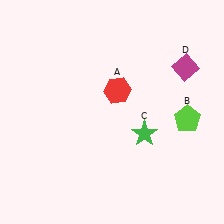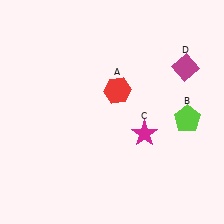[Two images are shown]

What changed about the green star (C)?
In Image 1, C is green. In Image 2, it changed to magenta.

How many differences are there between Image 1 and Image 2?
There is 1 difference between the two images.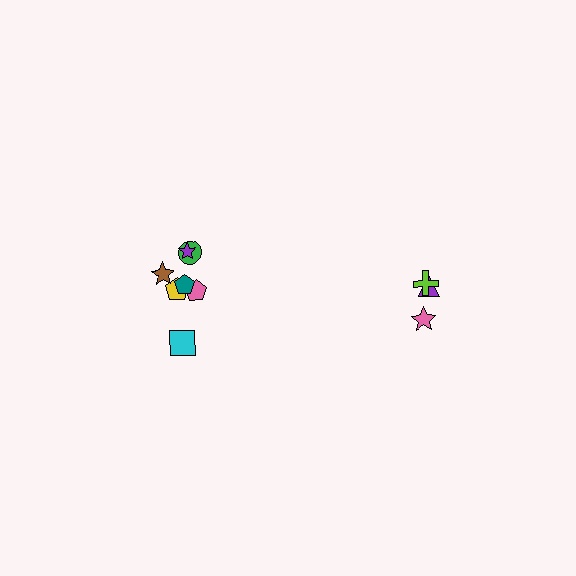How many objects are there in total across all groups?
There are 10 objects.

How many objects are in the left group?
There are 7 objects.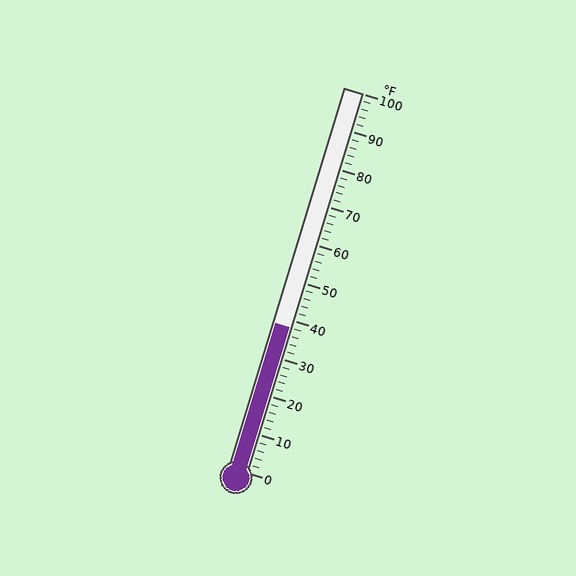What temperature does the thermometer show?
The thermometer shows approximately 38°F.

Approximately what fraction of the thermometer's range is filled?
The thermometer is filled to approximately 40% of its range.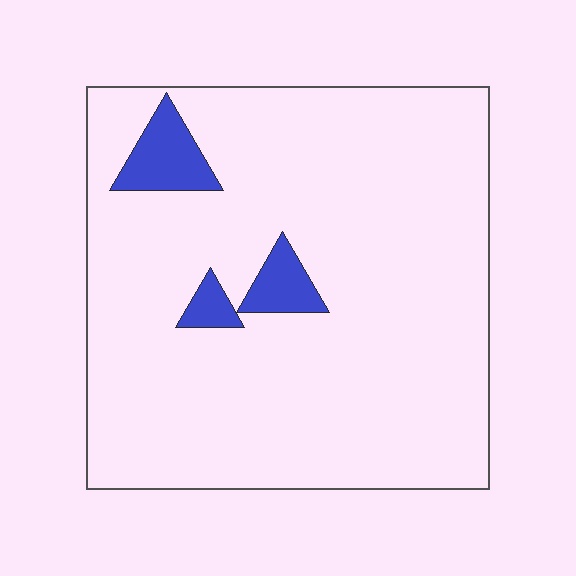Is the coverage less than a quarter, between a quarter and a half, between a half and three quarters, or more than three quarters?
Less than a quarter.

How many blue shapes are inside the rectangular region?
3.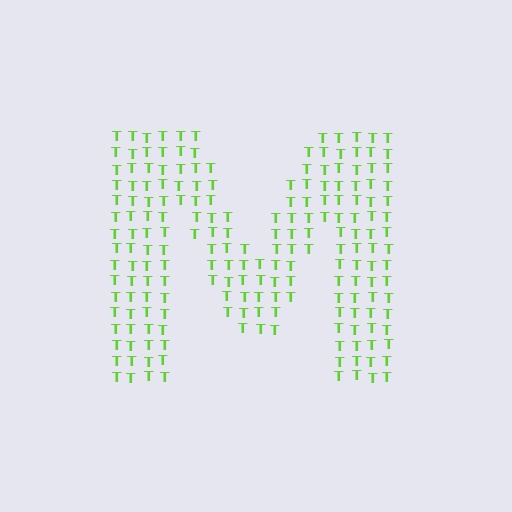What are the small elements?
The small elements are letter T's.